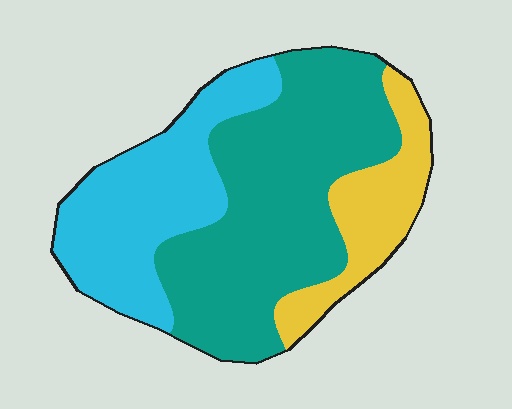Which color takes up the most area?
Teal, at roughly 50%.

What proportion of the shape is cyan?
Cyan covers about 30% of the shape.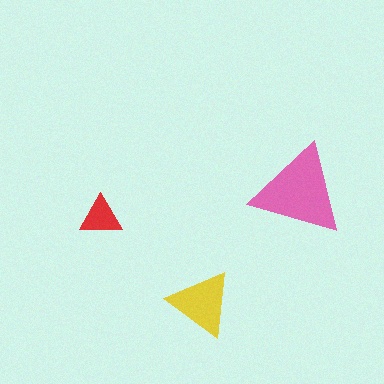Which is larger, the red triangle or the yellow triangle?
The yellow one.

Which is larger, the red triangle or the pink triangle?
The pink one.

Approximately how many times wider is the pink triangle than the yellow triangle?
About 1.5 times wider.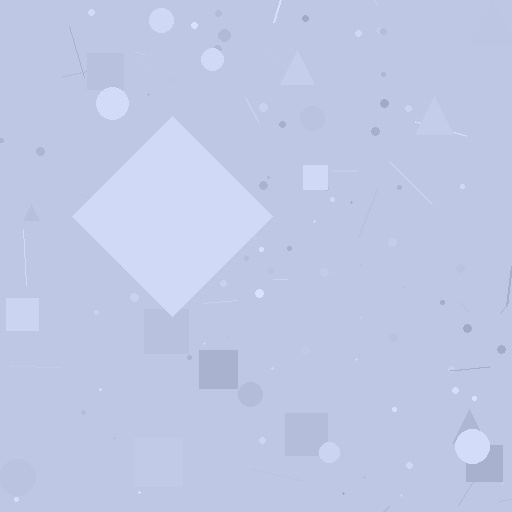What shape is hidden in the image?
A diamond is hidden in the image.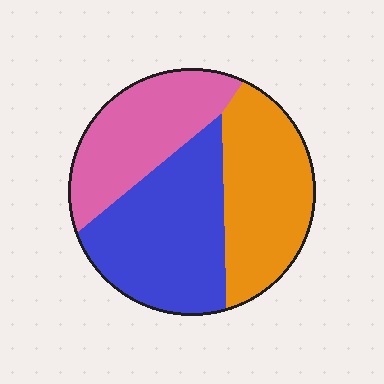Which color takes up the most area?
Blue, at roughly 40%.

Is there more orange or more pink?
Orange.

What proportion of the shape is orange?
Orange covers about 35% of the shape.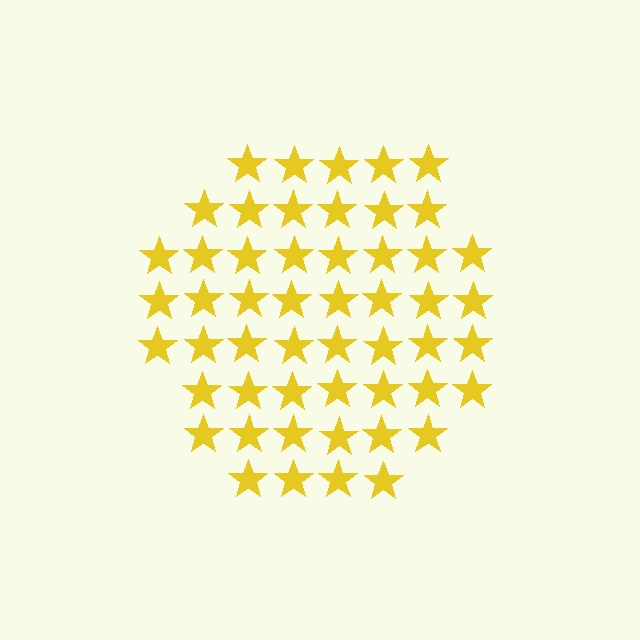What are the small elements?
The small elements are stars.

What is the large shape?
The large shape is a hexagon.